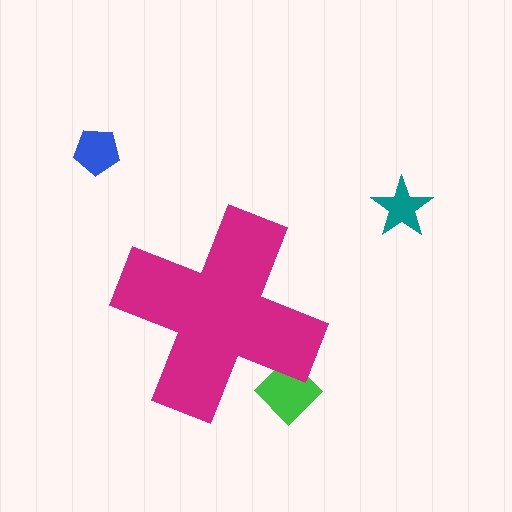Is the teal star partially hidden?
No, the teal star is fully visible.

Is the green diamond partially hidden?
Yes, the green diamond is partially hidden behind the magenta cross.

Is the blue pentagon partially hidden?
No, the blue pentagon is fully visible.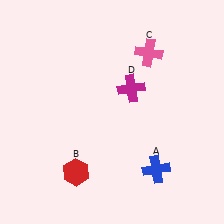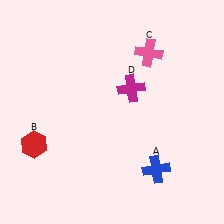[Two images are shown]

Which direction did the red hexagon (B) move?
The red hexagon (B) moved left.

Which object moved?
The red hexagon (B) moved left.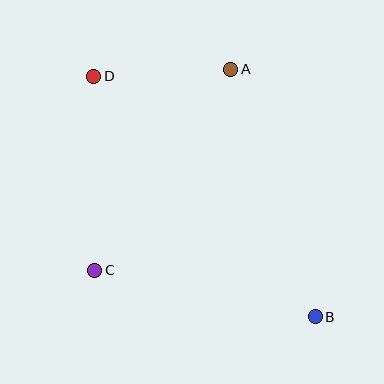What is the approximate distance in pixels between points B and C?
The distance between B and C is approximately 225 pixels.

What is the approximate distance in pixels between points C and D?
The distance between C and D is approximately 194 pixels.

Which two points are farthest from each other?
Points B and D are farthest from each other.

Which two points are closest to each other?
Points A and D are closest to each other.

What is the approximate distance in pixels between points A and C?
The distance between A and C is approximately 243 pixels.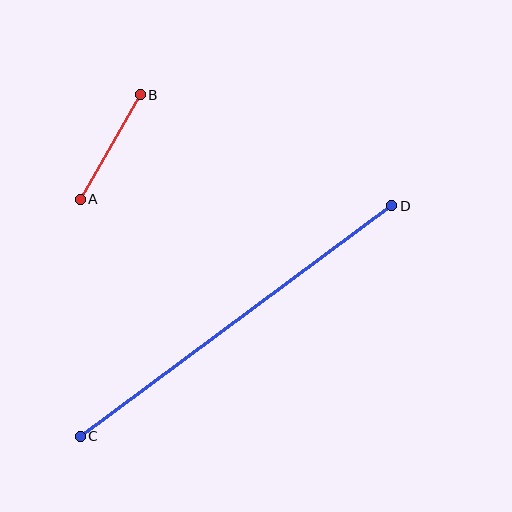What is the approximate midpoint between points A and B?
The midpoint is at approximately (110, 147) pixels.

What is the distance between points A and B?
The distance is approximately 120 pixels.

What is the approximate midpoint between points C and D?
The midpoint is at approximately (236, 321) pixels.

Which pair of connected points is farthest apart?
Points C and D are farthest apart.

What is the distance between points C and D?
The distance is approximately 387 pixels.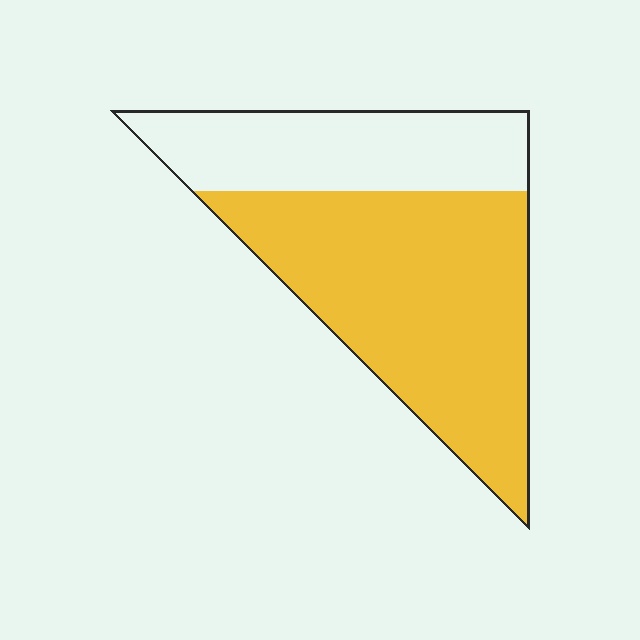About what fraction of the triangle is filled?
About two thirds (2/3).